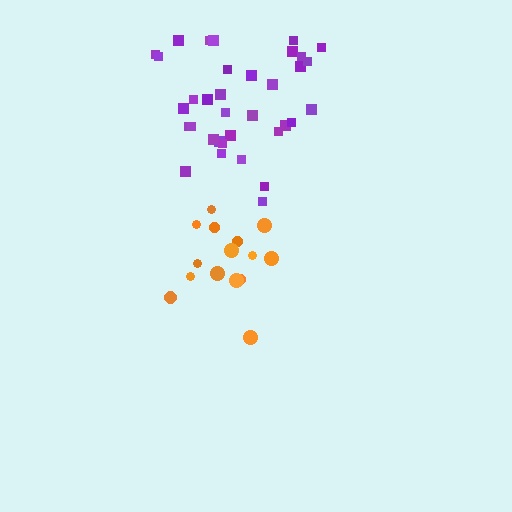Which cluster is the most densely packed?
Orange.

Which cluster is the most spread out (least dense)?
Purple.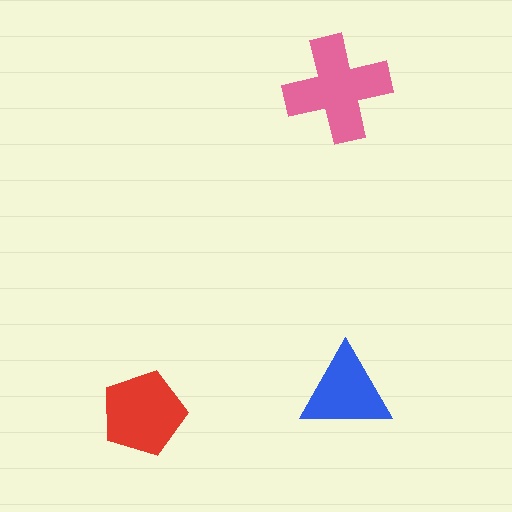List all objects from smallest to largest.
The blue triangle, the red pentagon, the pink cross.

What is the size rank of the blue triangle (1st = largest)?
3rd.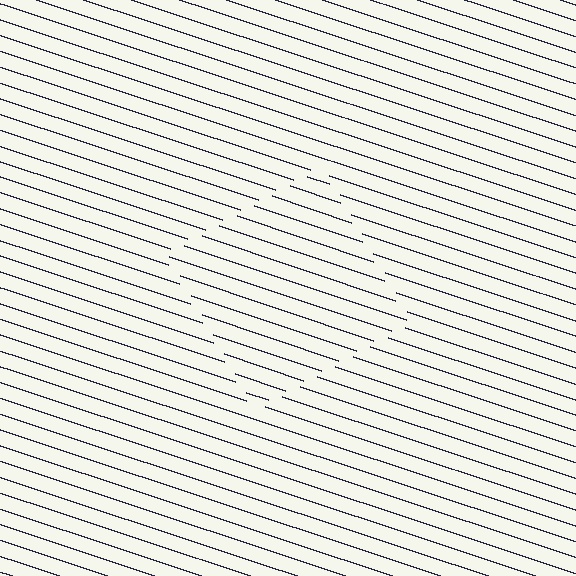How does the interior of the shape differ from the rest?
The interior of the shape contains the same grating, shifted by half a period — the contour is defined by the phase discontinuity where line-ends from the inner and outer gratings abut.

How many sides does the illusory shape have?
4 sides — the line-ends trace a square.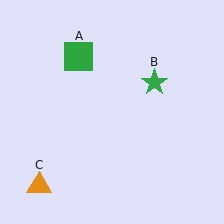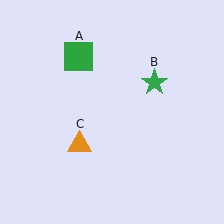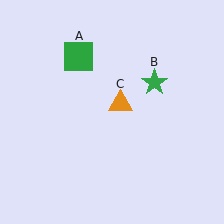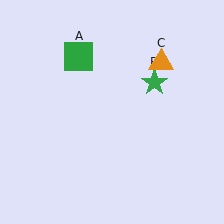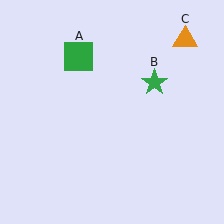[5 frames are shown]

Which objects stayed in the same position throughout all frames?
Green square (object A) and green star (object B) remained stationary.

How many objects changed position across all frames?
1 object changed position: orange triangle (object C).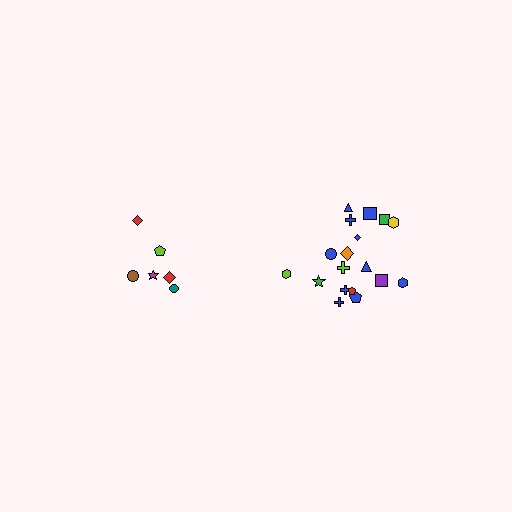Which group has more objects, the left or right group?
The right group.